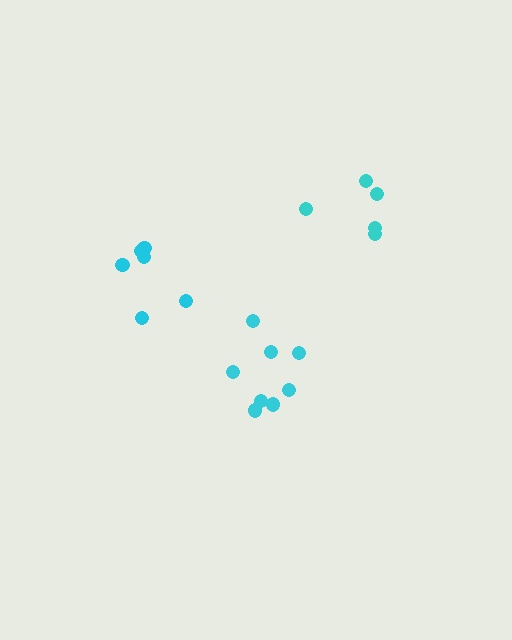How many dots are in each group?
Group 1: 8 dots, Group 2: 6 dots, Group 3: 5 dots (19 total).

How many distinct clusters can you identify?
There are 3 distinct clusters.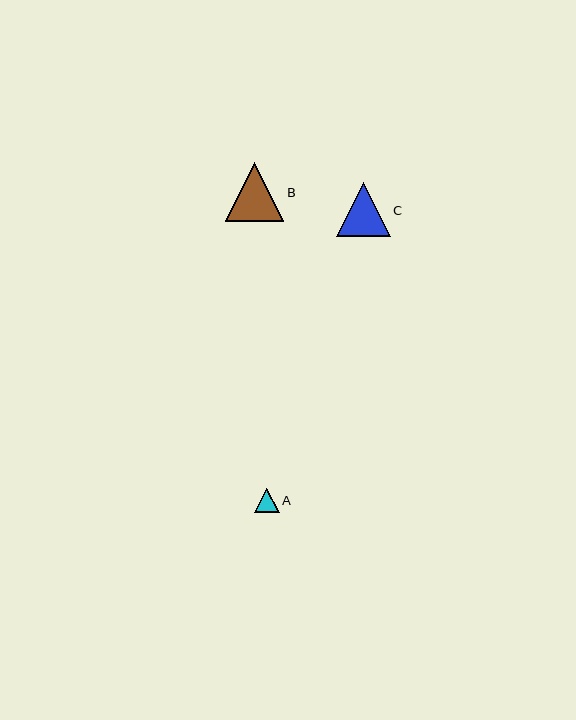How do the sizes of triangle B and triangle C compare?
Triangle B and triangle C are approximately the same size.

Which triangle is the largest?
Triangle B is the largest with a size of approximately 58 pixels.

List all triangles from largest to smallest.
From largest to smallest: B, C, A.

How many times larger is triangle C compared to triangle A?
Triangle C is approximately 2.2 times the size of triangle A.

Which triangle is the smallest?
Triangle A is the smallest with a size of approximately 24 pixels.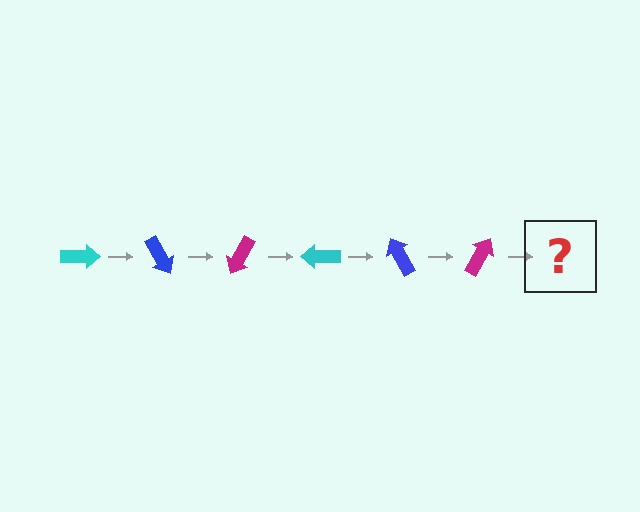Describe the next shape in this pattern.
It should be a cyan arrow, rotated 360 degrees from the start.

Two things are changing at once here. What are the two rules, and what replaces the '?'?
The two rules are that it rotates 60 degrees each step and the color cycles through cyan, blue, and magenta. The '?' should be a cyan arrow, rotated 360 degrees from the start.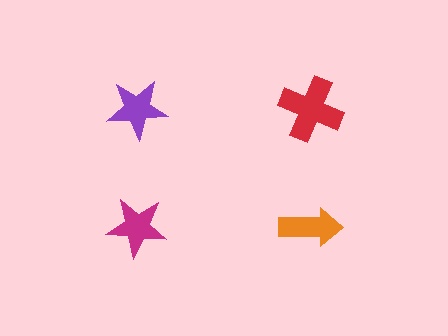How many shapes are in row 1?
2 shapes.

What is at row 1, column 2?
A red cross.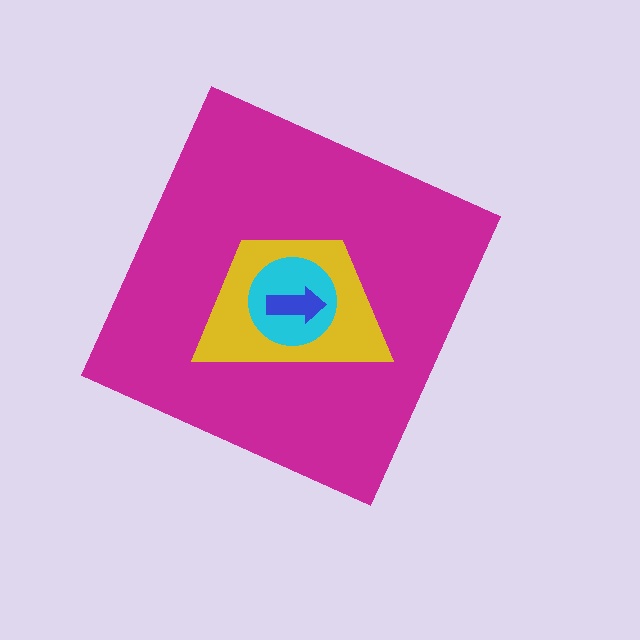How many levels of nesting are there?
4.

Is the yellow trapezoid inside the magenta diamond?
Yes.